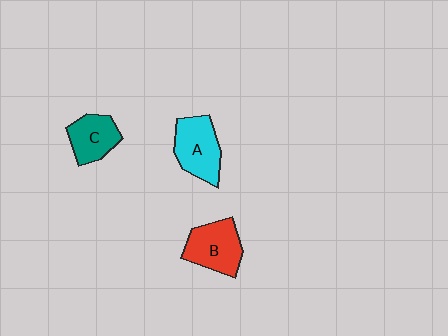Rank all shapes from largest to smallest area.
From largest to smallest: A (cyan), B (red), C (teal).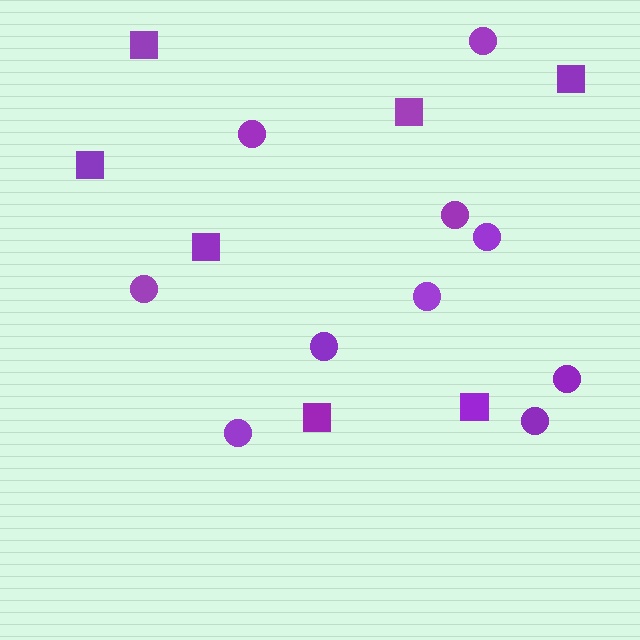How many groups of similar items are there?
There are 2 groups: one group of squares (7) and one group of circles (10).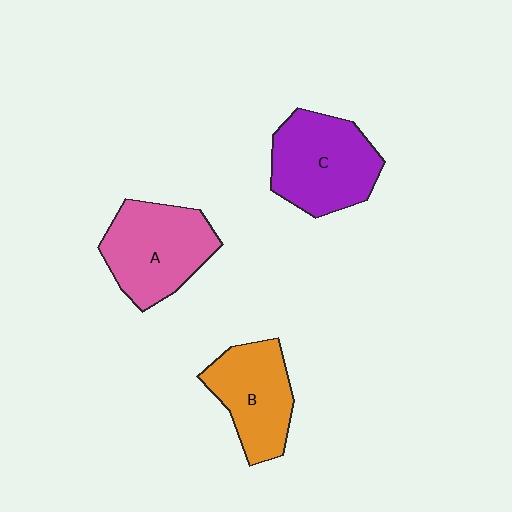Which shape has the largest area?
Shape C (purple).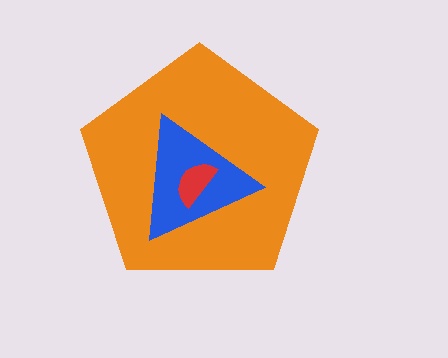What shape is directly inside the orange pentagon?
The blue triangle.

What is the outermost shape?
The orange pentagon.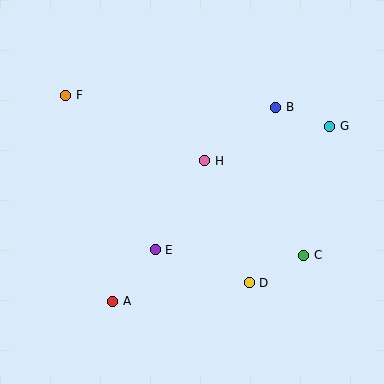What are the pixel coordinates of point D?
Point D is at (249, 283).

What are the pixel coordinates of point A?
Point A is at (113, 301).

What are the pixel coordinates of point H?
Point H is at (204, 161).